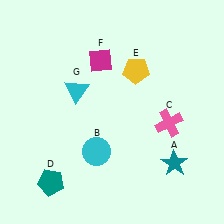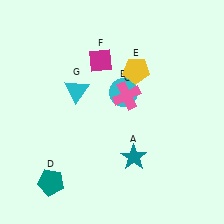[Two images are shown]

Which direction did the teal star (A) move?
The teal star (A) moved left.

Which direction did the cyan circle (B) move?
The cyan circle (B) moved up.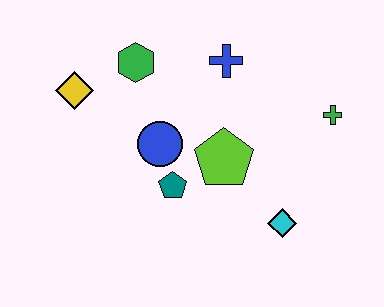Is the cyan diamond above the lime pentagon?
No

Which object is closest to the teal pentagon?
The blue circle is closest to the teal pentagon.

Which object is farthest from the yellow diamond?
The green cross is farthest from the yellow diamond.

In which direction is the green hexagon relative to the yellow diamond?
The green hexagon is to the right of the yellow diamond.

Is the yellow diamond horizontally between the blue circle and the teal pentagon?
No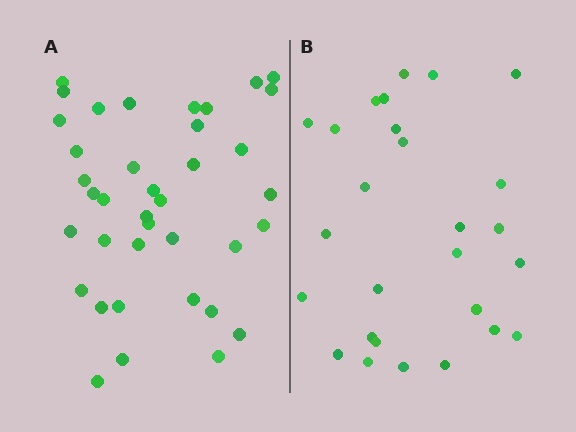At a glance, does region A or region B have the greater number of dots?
Region A (the left region) has more dots.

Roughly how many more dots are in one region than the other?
Region A has roughly 12 or so more dots than region B.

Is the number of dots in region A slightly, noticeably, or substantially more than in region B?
Region A has noticeably more, but not dramatically so. The ratio is roughly 1.4 to 1.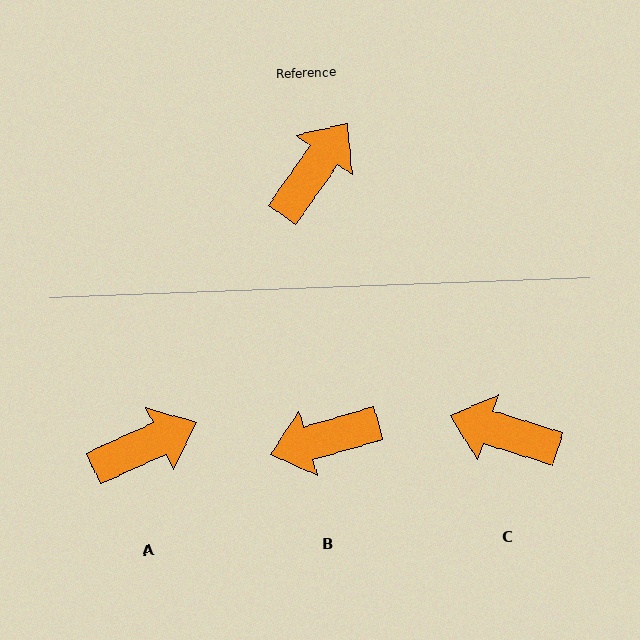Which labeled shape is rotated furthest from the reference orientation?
B, about 141 degrees away.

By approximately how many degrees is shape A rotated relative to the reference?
Approximately 31 degrees clockwise.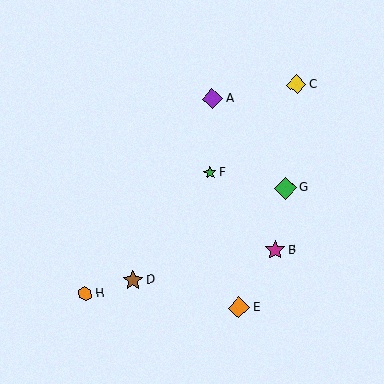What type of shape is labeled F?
Shape F is a green star.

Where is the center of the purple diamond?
The center of the purple diamond is at (212, 99).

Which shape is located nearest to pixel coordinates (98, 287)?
The orange hexagon (labeled H) at (85, 293) is nearest to that location.